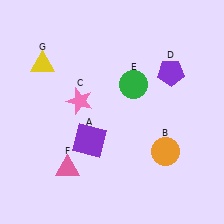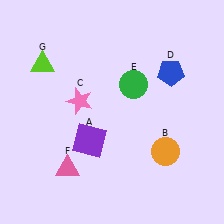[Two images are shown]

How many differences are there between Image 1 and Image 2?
There are 2 differences between the two images.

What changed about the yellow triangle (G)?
In Image 1, G is yellow. In Image 2, it changed to lime.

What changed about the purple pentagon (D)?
In Image 1, D is purple. In Image 2, it changed to blue.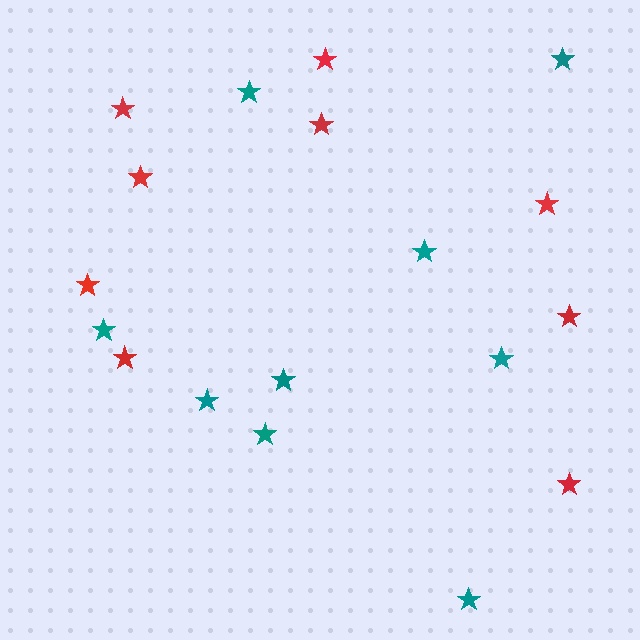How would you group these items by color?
There are 2 groups: one group of red stars (9) and one group of teal stars (9).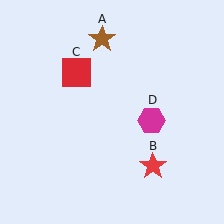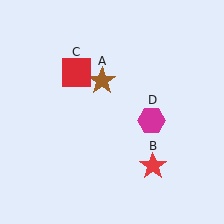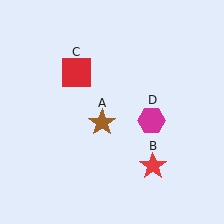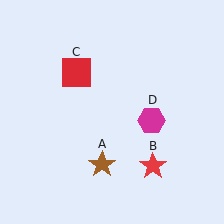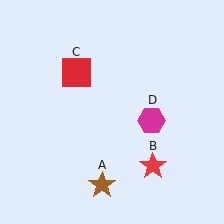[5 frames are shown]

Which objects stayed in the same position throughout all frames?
Red star (object B) and red square (object C) and magenta hexagon (object D) remained stationary.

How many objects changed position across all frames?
1 object changed position: brown star (object A).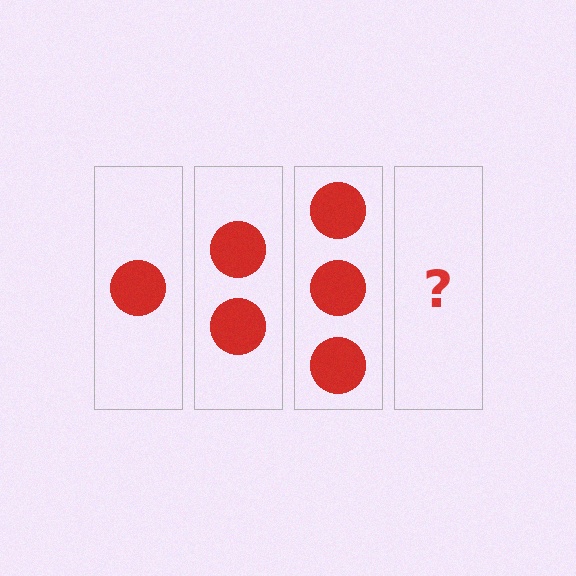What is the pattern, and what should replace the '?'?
The pattern is that each step adds one more circle. The '?' should be 4 circles.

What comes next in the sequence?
The next element should be 4 circles.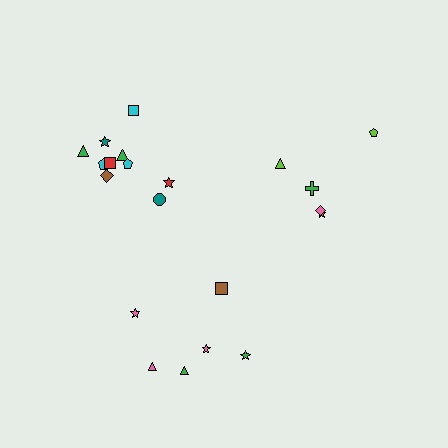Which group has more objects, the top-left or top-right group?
The top-left group.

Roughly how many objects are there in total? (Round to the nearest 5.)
Roughly 20 objects in total.